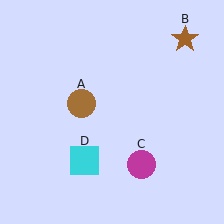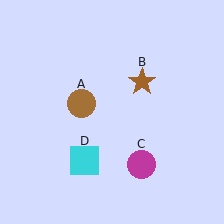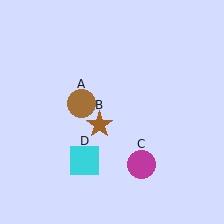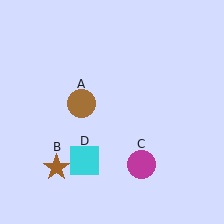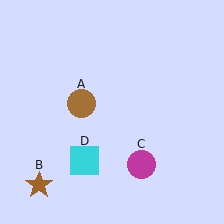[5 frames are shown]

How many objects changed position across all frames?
1 object changed position: brown star (object B).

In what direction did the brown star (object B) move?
The brown star (object B) moved down and to the left.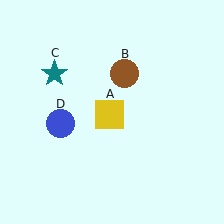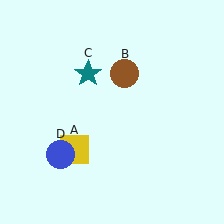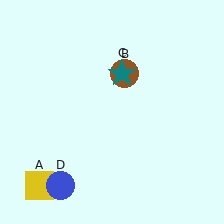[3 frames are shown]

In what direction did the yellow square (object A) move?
The yellow square (object A) moved down and to the left.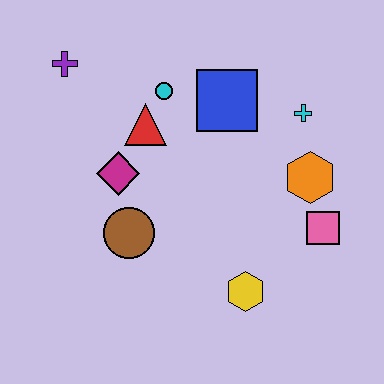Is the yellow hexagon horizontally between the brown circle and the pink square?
Yes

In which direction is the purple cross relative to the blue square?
The purple cross is to the left of the blue square.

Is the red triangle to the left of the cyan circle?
Yes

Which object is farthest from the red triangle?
The pink square is farthest from the red triangle.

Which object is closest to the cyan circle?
The red triangle is closest to the cyan circle.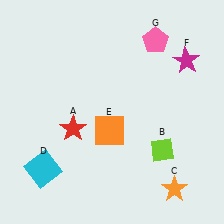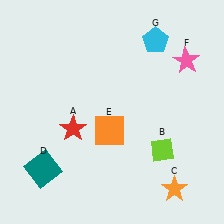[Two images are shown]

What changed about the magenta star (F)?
In Image 1, F is magenta. In Image 2, it changed to pink.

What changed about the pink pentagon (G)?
In Image 1, G is pink. In Image 2, it changed to cyan.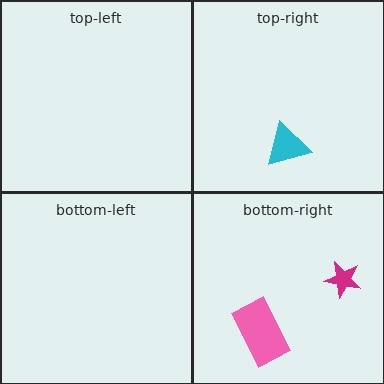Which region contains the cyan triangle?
The top-right region.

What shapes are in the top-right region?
The cyan triangle.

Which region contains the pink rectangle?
The bottom-right region.